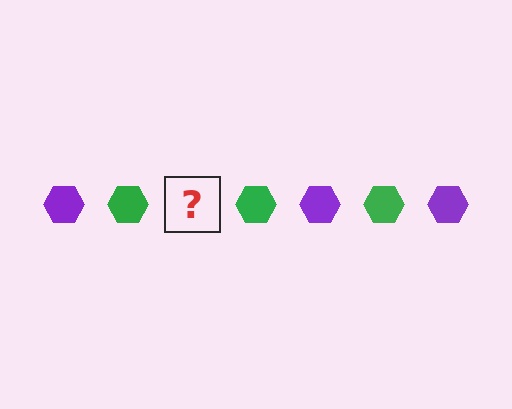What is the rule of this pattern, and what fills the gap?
The rule is that the pattern cycles through purple, green hexagons. The gap should be filled with a purple hexagon.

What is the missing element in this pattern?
The missing element is a purple hexagon.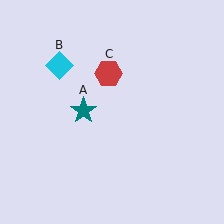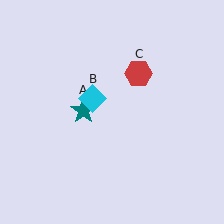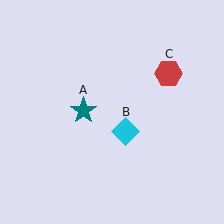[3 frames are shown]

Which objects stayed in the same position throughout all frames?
Teal star (object A) remained stationary.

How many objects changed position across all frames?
2 objects changed position: cyan diamond (object B), red hexagon (object C).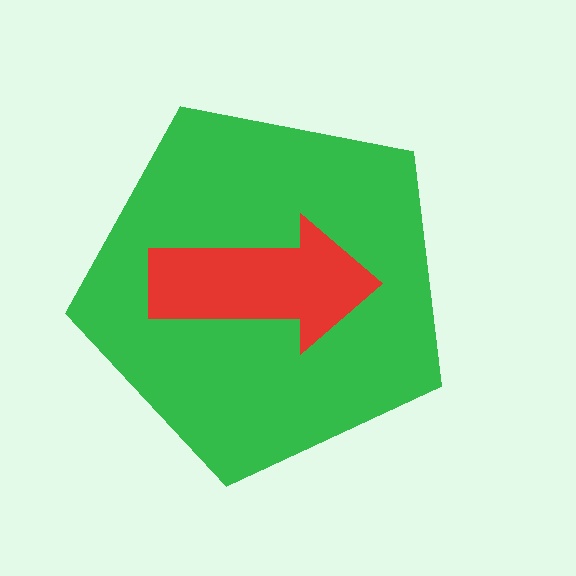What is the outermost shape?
The green pentagon.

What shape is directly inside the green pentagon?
The red arrow.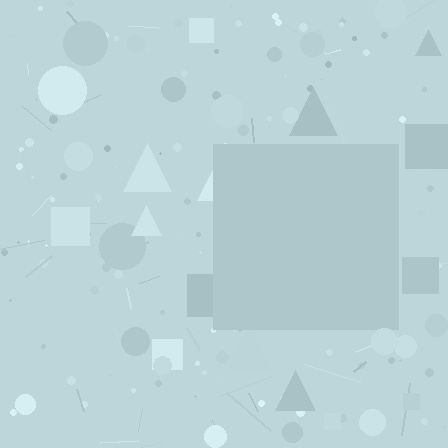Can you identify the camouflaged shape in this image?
The camouflaged shape is a square.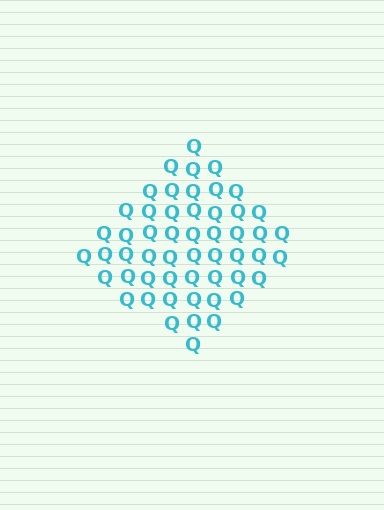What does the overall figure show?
The overall figure shows a diamond.